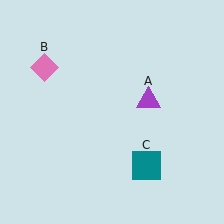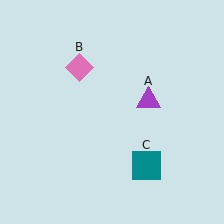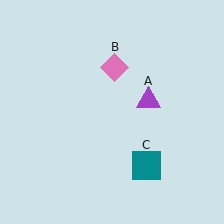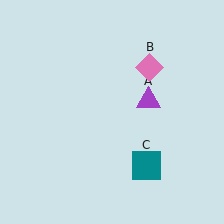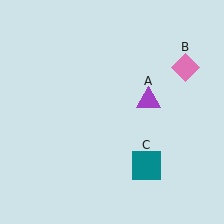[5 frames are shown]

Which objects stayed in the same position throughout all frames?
Purple triangle (object A) and teal square (object C) remained stationary.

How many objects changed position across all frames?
1 object changed position: pink diamond (object B).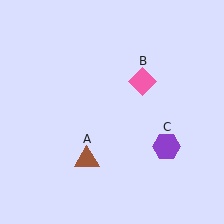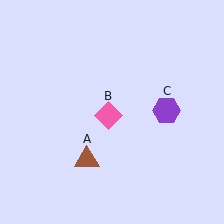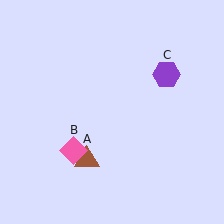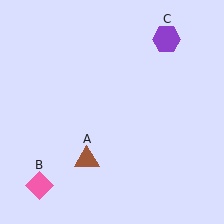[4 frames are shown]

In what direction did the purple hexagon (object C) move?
The purple hexagon (object C) moved up.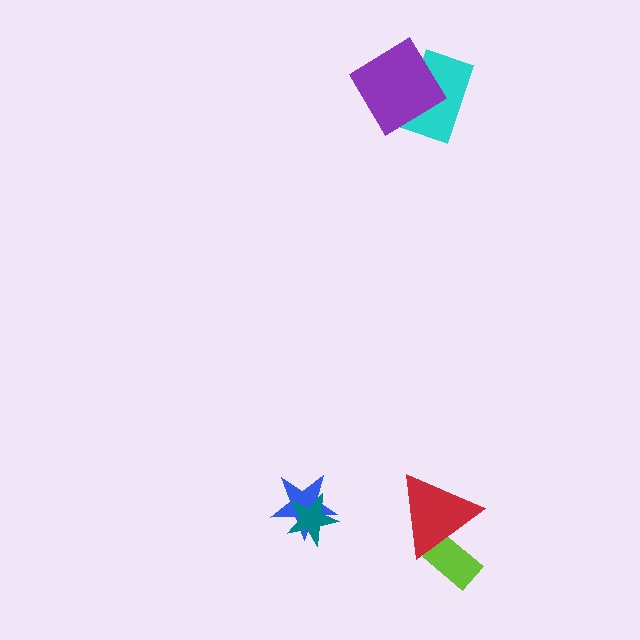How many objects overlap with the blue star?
1 object overlaps with the blue star.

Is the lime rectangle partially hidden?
Yes, it is partially covered by another shape.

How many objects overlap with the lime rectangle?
1 object overlaps with the lime rectangle.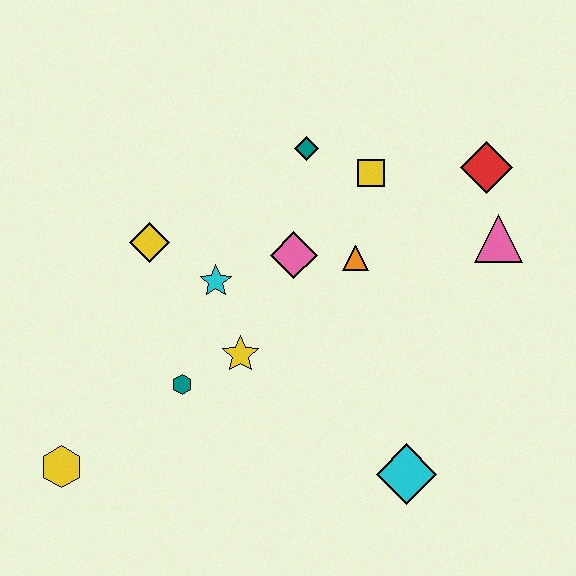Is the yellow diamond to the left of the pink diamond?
Yes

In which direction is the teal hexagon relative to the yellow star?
The teal hexagon is to the left of the yellow star.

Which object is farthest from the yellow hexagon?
The red diamond is farthest from the yellow hexagon.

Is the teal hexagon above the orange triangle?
No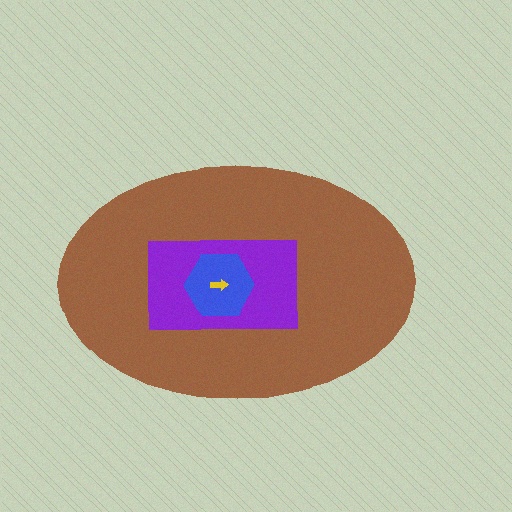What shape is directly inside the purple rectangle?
The blue hexagon.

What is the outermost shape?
The brown ellipse.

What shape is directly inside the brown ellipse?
The purple rectangle.